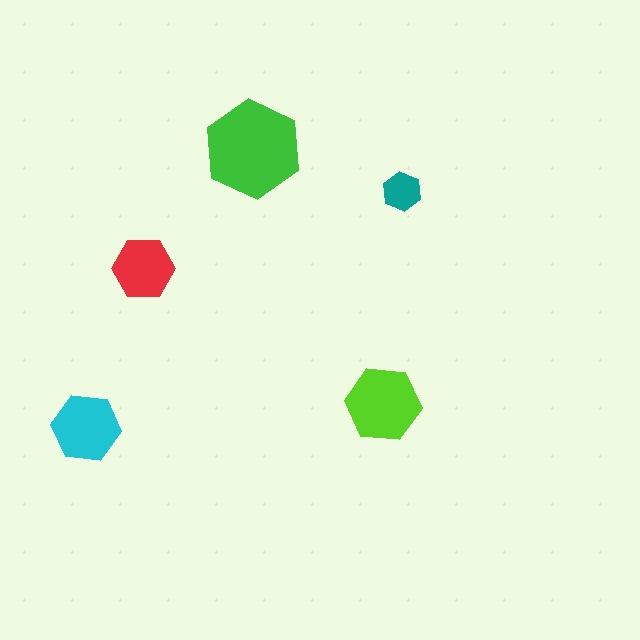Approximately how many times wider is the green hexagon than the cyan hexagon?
About 1.5 times wider.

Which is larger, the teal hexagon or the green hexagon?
The green one.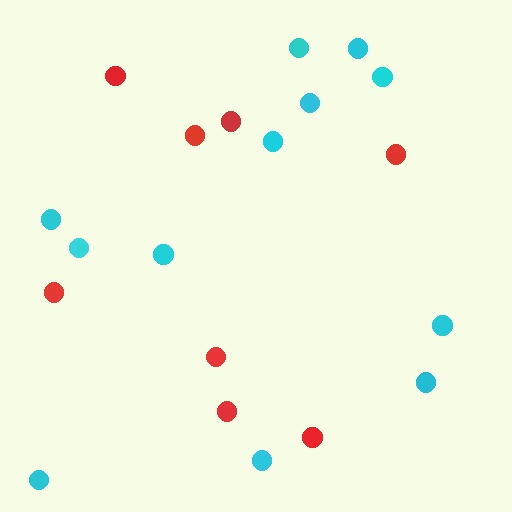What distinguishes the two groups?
There are 2 groups: one group of cyan circles (12) and one group of red circles (8).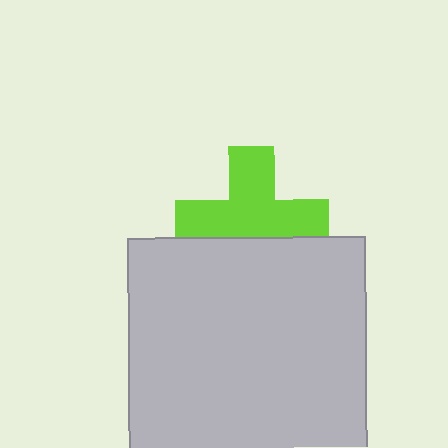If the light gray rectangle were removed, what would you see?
You would see the complete lime cross.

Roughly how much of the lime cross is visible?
Most of it is visible (roughly 69%).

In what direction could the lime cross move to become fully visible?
The lime cross could move up. That would shift it out from behind the light gray rectangle entirely.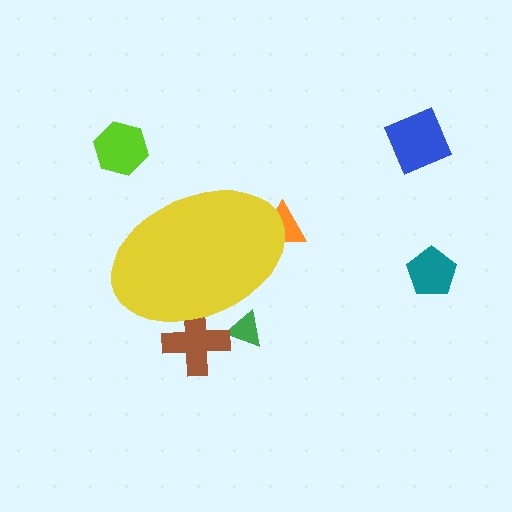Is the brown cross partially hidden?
Yes, the brown cross is partially hidden behind the yellow ellipse.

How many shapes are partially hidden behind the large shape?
3 shapes are partially hidden.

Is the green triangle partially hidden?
Yes, the green triangle is partially hidden behind the yellow ellipse.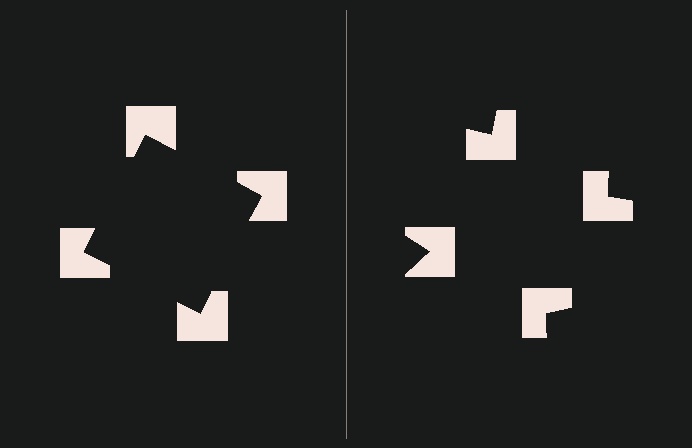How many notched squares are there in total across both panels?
8 — 4 on each side.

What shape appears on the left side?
An illusory square.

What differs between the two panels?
The notched squares are positioned identically on both sides; only the wedge orientations differ. On the left they align to a square; on the right they are misaligned.